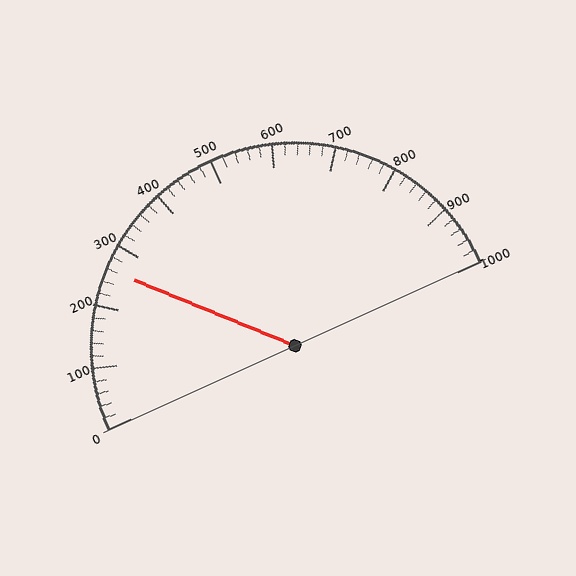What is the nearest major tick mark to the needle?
The nearest major tick mark is 300.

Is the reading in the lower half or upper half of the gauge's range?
The reading is in the lower half of the range (0 to 1000).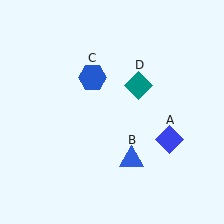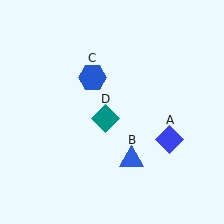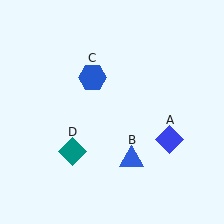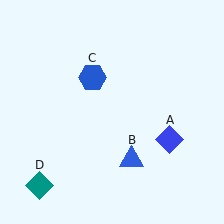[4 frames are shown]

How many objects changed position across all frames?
1 object changed position: teal diamond (object D).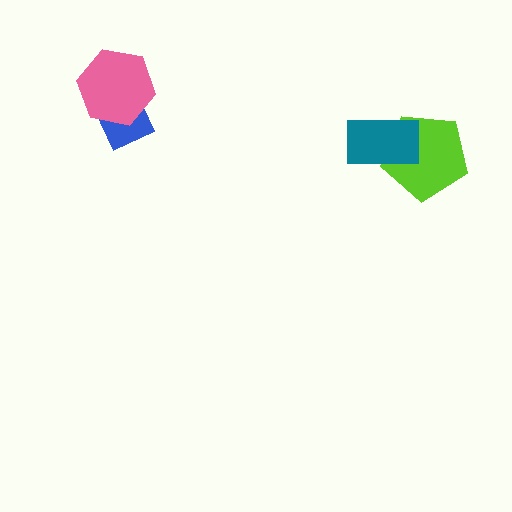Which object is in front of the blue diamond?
The pink hexagon is in front of the blue diamond.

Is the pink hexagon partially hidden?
No, no other shape covers it.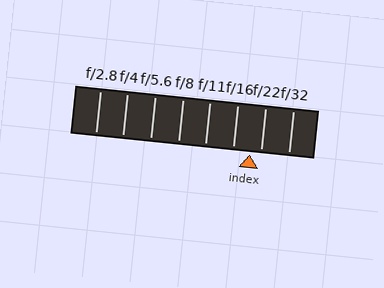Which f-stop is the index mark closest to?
The index mark is closest to f/22.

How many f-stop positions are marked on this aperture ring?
There are 8 f-stop positions marked.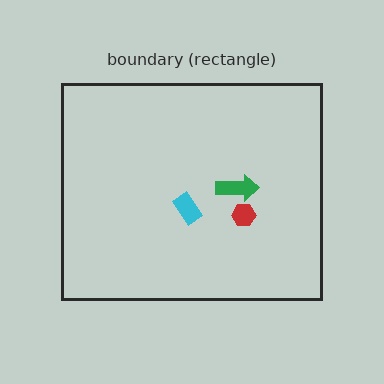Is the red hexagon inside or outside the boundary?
Inside.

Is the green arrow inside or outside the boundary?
Inside.